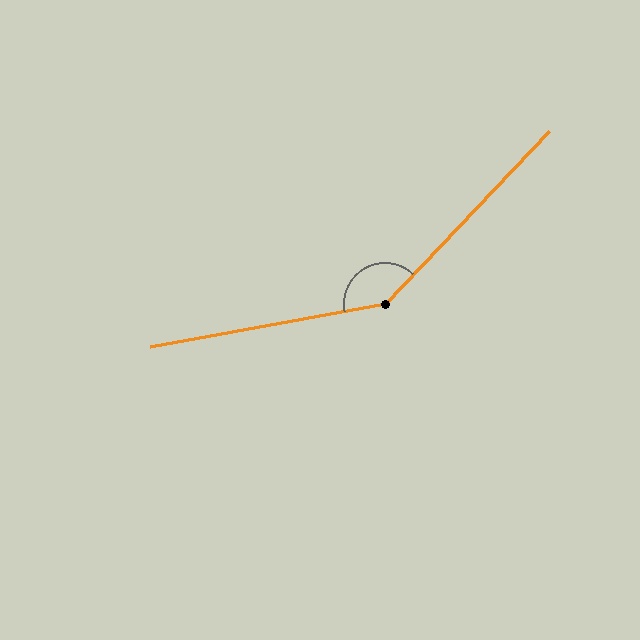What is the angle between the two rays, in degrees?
Approximately 144 degrees.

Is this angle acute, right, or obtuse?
It is obtuse.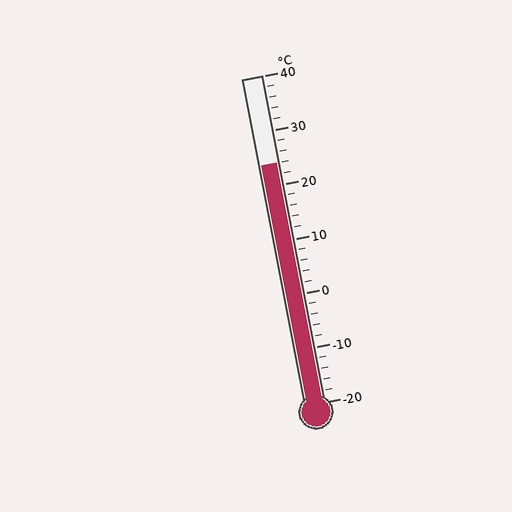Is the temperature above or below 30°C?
The temperature is below 30°C.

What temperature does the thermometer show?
The thermometer shows approximately 24°C.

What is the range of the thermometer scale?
The thermometer scale ranges from -20°C to 40°C.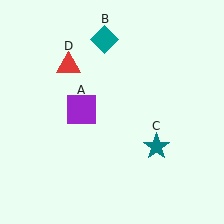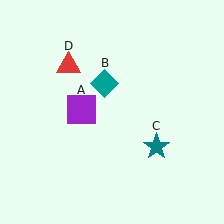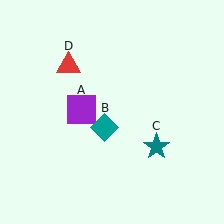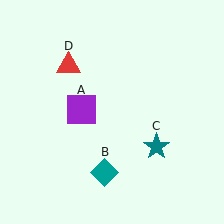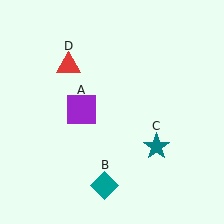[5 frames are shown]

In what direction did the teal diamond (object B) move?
The teal diamond (object B) moved down.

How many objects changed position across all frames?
1 object changed position: teal diamond (object B).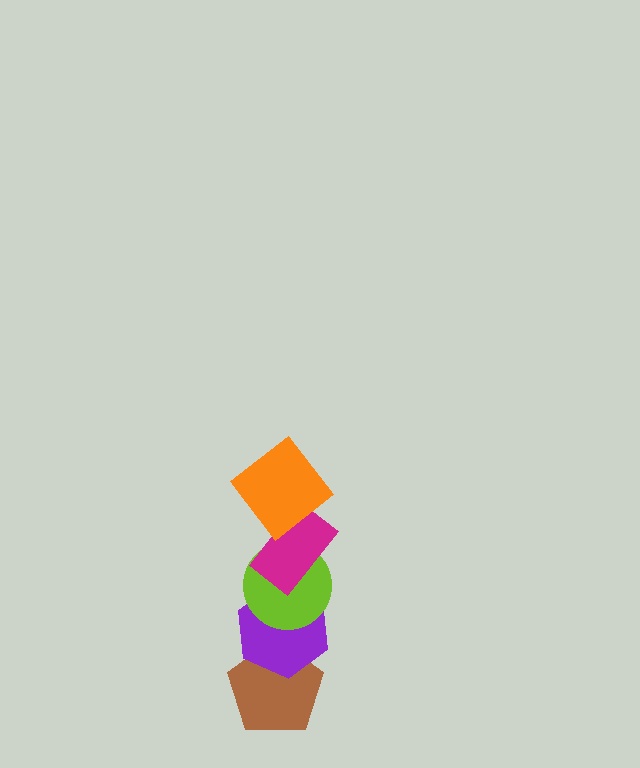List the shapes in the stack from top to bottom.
From top to bottom: the orange diamond, the magenta rectangle, the lime circle, the purple hexagon, the brown pentagon.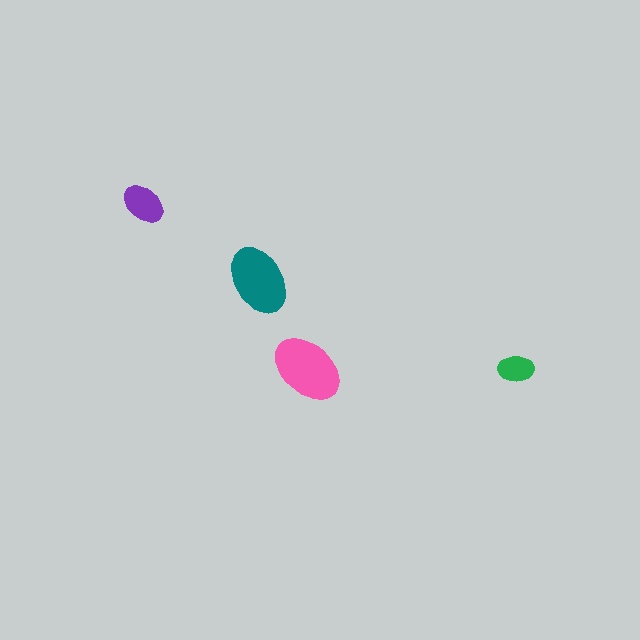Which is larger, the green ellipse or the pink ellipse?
The pink one.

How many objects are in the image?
There are 4 objects in the image.